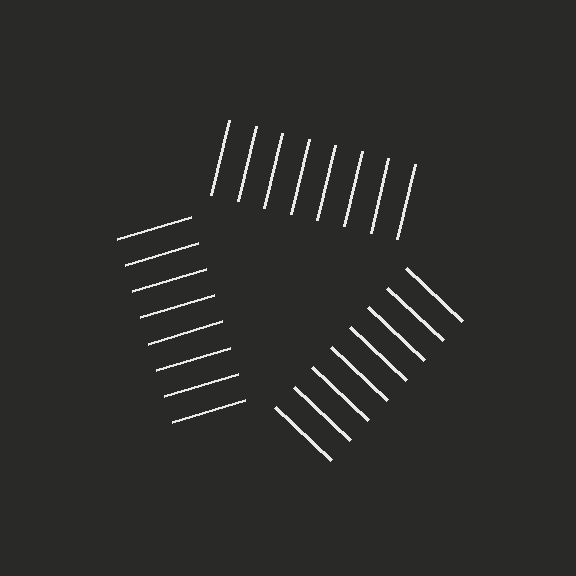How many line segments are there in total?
24 — 8 along each of the 3 edges.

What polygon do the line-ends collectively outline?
An illusory triangle — the line segments terminate on its edges but no continuous stroke is drawn.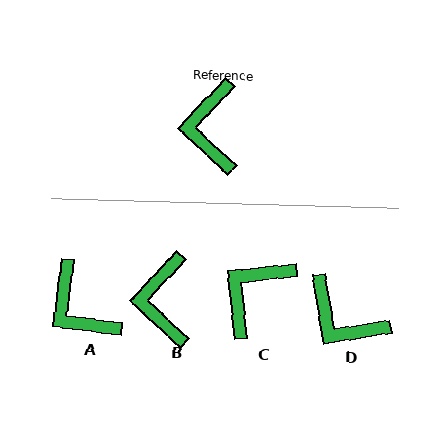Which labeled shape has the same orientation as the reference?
B.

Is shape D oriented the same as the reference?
No, it is off by about 52 degrees.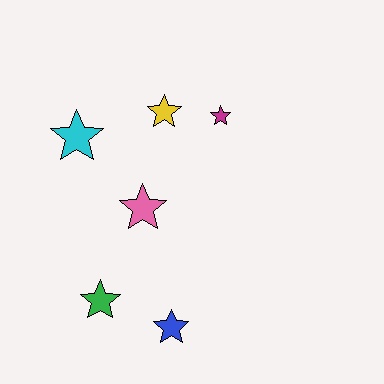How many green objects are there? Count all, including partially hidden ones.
There is 1 green object.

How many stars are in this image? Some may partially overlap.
There are 6 stars.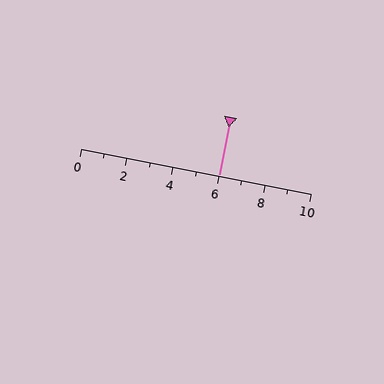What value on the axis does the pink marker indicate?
The marker indicates approximately 6.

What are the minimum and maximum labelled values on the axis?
The axis runs from 0 to 10.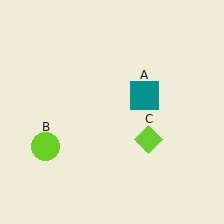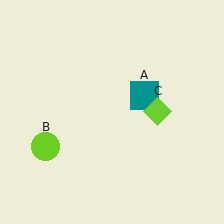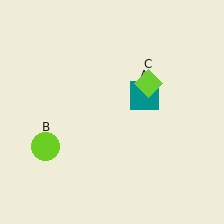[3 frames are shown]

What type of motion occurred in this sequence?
The lime diamond (object C) rotated counterclockwise around the center of the scene.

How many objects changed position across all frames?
1 object changed position: lime diamond (object C).